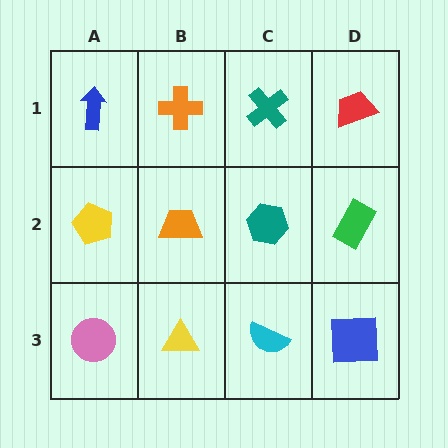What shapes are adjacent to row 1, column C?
A teal hexagon (row 2, column C), an orange cross (row 1, column B), a red trapezoid (row 1, column D).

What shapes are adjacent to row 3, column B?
An orange trapezoid (row 2, column B), a pink circle (row 3, column A), a cyan semicircle (row 3, column C).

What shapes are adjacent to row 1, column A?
A yellow pentagon (row 2, column A), an orange cross (row 1, column B).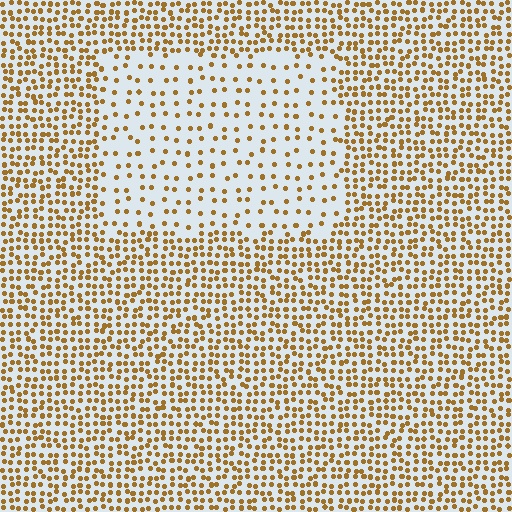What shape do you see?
I see a rectangle.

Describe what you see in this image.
The image contains small brown elements arranged at two different densities. A rectangle-shaped region is visible where the elements are less densely packed than the surrounding area.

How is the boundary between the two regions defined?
The boundary is defined by a change in element density (approximately 2.5x ratio). All elements are the same color, size, and shape.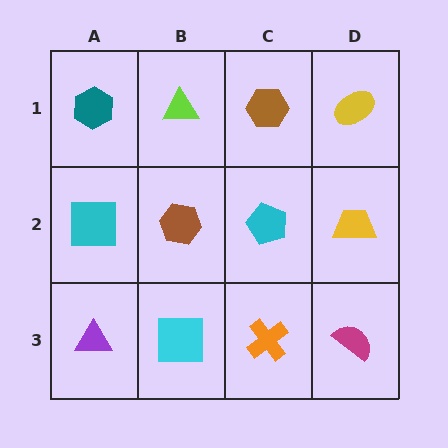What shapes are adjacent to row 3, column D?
A yellow trapezoid (row 2, column D), an orange cross (row 3, column C).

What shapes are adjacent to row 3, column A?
A cyan square (row 2, column A), a cyan square (row 3, column B).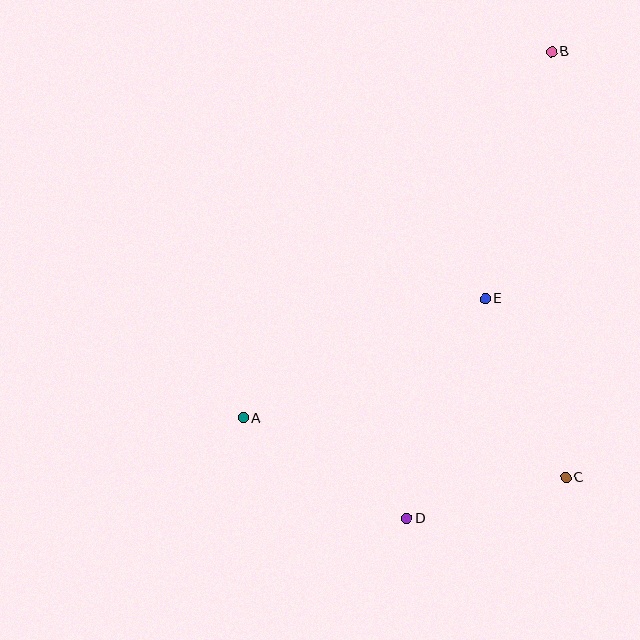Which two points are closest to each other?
Points C and D are closest to each other.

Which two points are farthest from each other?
Points B and D are farthest from each other.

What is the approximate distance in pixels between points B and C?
The distance between B and C is approximately 426 pixels.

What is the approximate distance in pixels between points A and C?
The distance between A and C is approximately 328 pixels.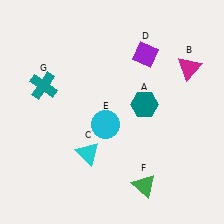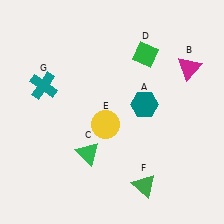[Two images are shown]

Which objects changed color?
C changed from cyan to green. D changed from purple to green. E changed from cyan to yellow.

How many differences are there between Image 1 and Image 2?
There are 3 differences between the two images.